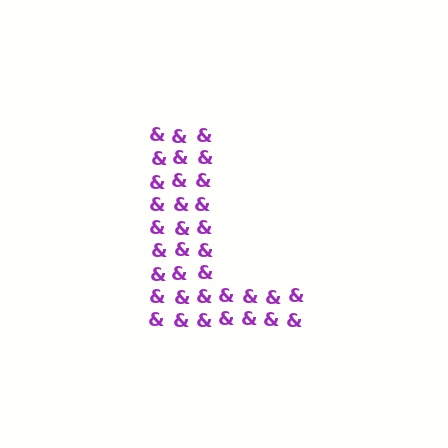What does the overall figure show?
The overall figure shows the letter L.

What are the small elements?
The small elements are ampersands.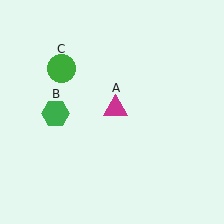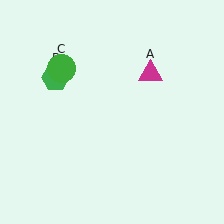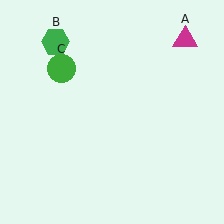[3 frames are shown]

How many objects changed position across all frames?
2 objects changed position: magenta triangle (object A), green hexagon (object B).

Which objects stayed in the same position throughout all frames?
Green circle (object C) remained stationary.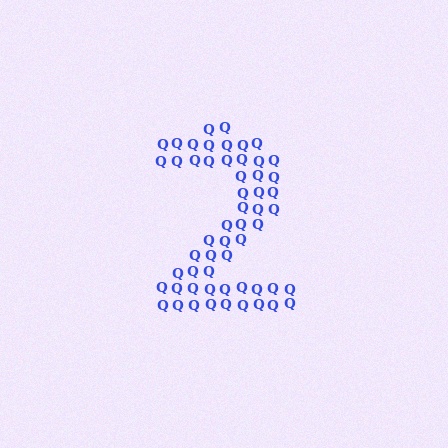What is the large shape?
The large shape is the digit 2.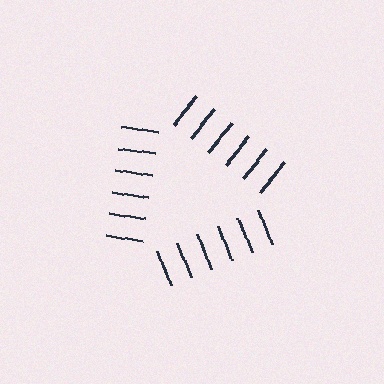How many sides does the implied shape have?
3 sides — the line-ends trace a triangle.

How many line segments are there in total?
18 — 6 along each of the 3 edges.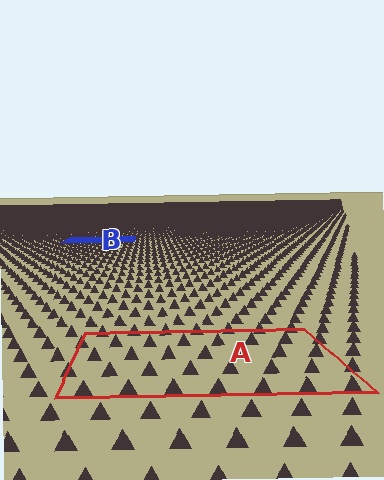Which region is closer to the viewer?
Region A is closer. The texture elements there are larger and more spread out.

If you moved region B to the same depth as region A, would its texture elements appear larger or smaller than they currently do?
They would appear larger. At a closer depth, the same texture elements are projected at a bigger on-screen size.